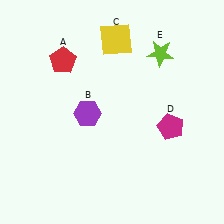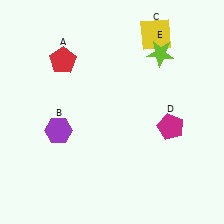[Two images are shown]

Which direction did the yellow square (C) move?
The yellow square (C) moved right.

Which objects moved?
The objects that moved are: the purple hexagon (B), the yellow square (C).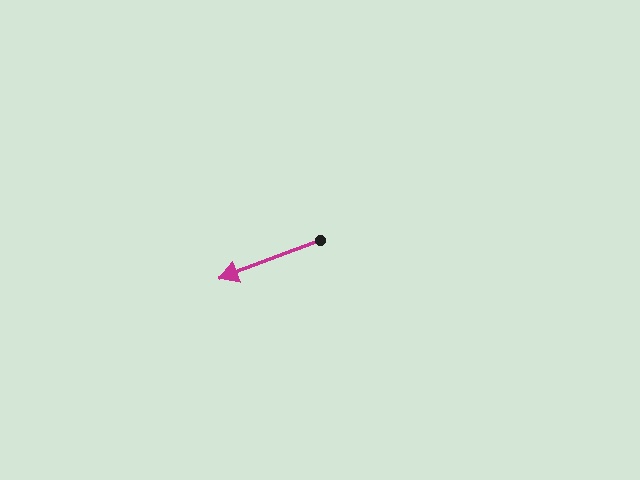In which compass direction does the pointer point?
West.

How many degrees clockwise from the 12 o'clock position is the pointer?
Approximately 249 degrees.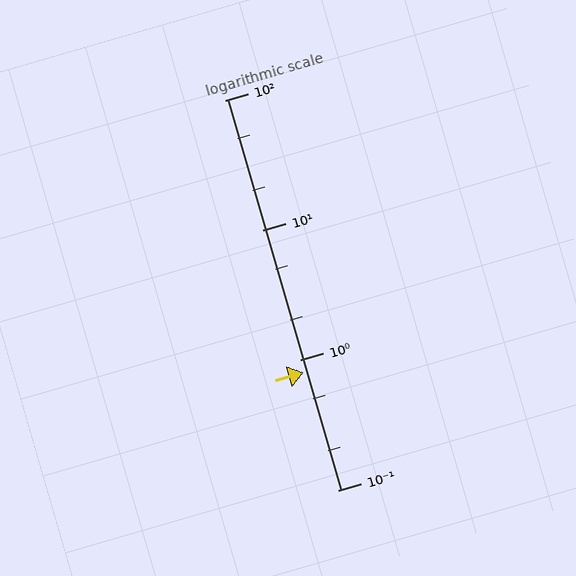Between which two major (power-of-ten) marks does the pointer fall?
The pointer is between 0.1 and 1.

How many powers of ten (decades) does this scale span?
The scale spans 3 decades, from 0.1 to 100.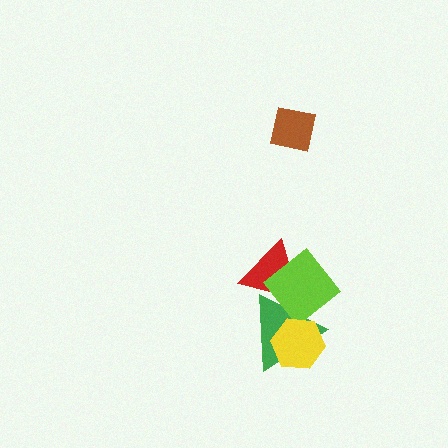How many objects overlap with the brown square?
0 objects overlap with the brown square.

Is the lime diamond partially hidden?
No, no other shape covers it.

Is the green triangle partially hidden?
Yes, it is partially covered by another shape.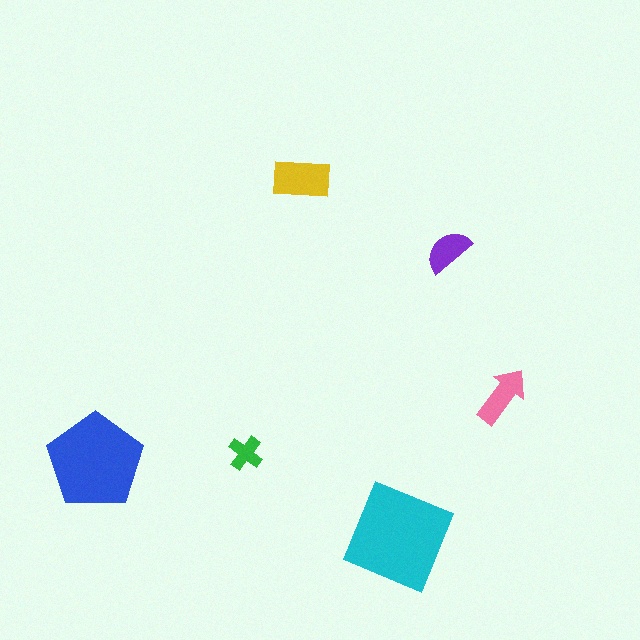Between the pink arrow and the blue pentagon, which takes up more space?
The blue pentagon.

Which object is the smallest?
The green cross.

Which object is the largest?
The cyan square.